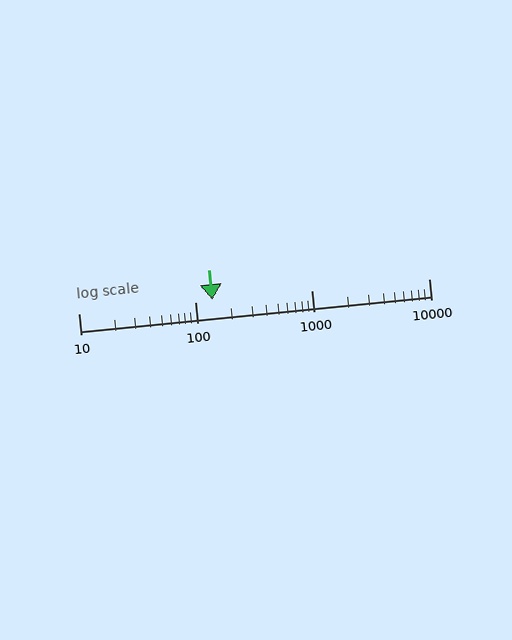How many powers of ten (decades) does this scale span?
The scale spans 3 decades, from 10 to 10000.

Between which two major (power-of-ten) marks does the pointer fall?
The pointer is between 100 and 1000.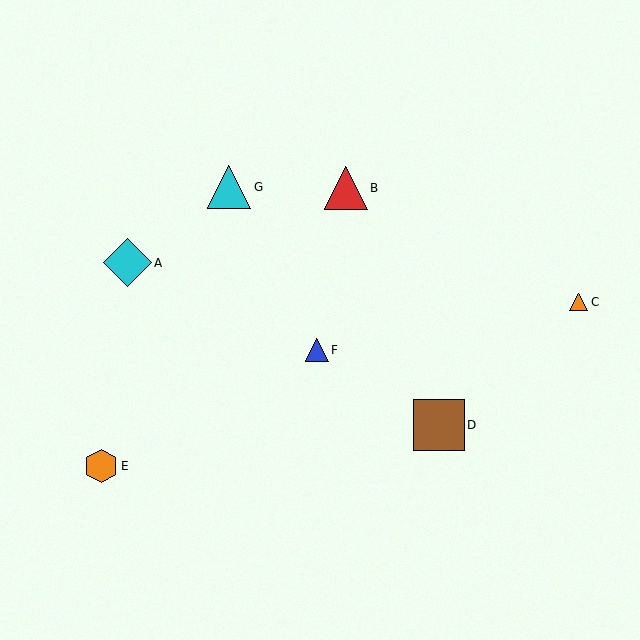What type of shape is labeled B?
Shape B is a red triangle.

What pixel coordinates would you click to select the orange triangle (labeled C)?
Click at (579, 302) to select the orange triangle C.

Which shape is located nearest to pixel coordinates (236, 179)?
The cyan triangle (labeled G) at (229, 187) is nearest to that location.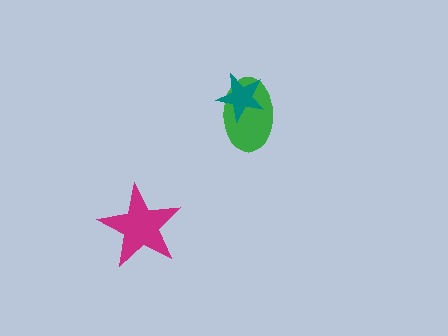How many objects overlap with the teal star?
1 object overlaps with the teal star.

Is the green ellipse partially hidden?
Yes, it is partially covered by another shape.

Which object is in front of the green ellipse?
The teal star is in front of the green ellipse.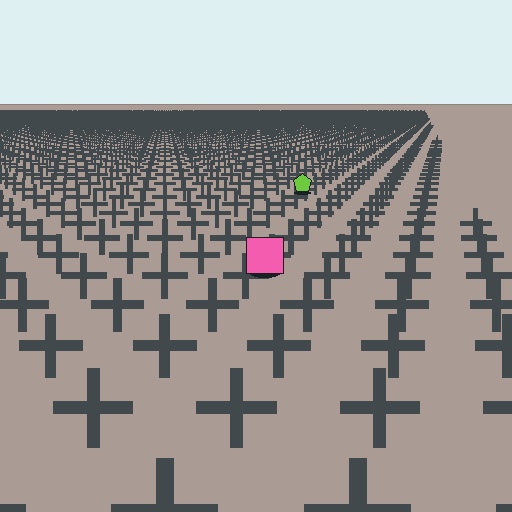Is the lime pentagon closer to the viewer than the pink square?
No. The pink square is closer — you can tell from the texture gradient: the ground texture is coarser near it.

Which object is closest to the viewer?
The pink square is closest. The texture marks near it are larger and more spread out.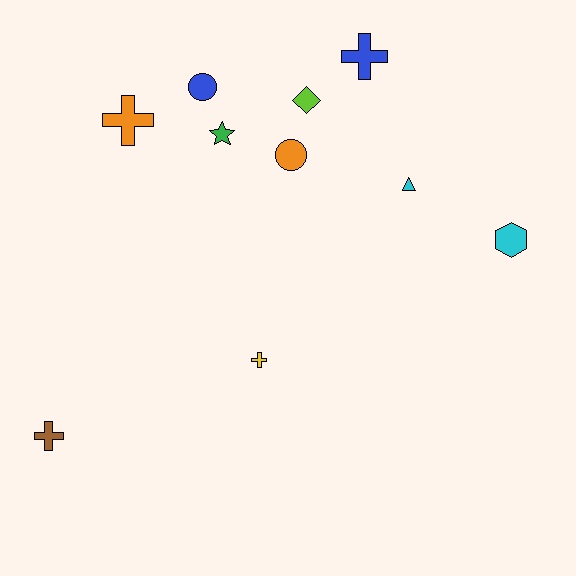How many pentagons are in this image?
There are no pentagons.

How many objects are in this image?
There are 10 objects.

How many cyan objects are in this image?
There are 2 cyan objects.